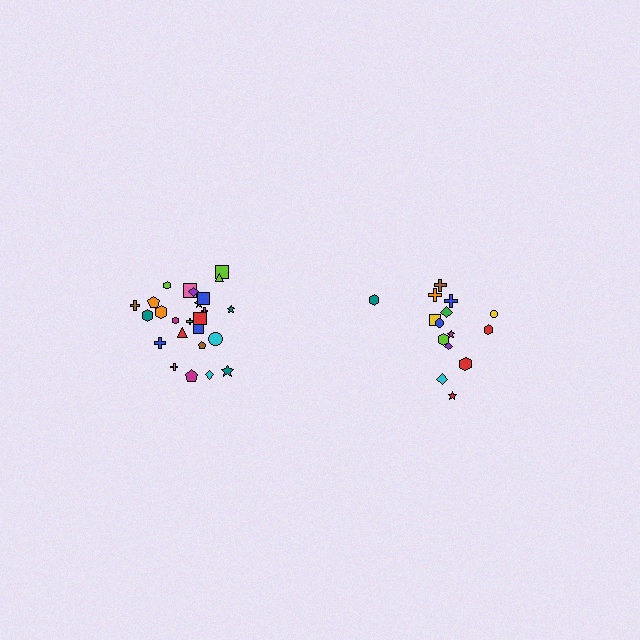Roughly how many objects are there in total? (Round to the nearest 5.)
Roughly 40 objects in total.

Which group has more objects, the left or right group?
The left group.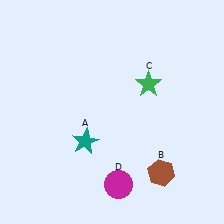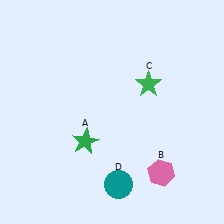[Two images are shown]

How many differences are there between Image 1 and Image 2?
There are 3 differences between the two images.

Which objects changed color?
A changed from teal to green. B changed from brown to pink. D changed from magenta to teal.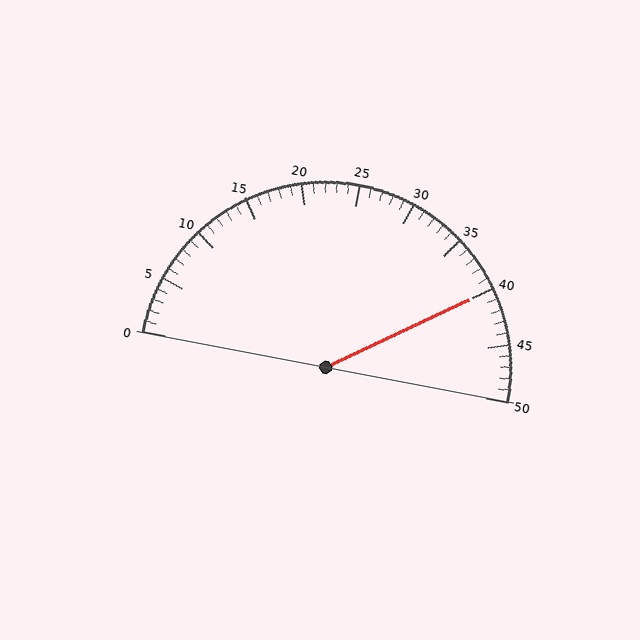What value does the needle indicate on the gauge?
The needle indicates approximately 40.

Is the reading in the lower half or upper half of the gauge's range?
The reading is in the upper half of the range (0 to 50).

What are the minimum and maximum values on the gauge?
The gauge ranges from 0 to 50.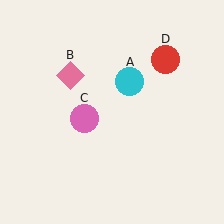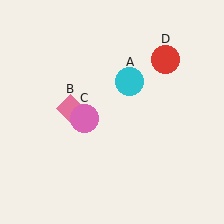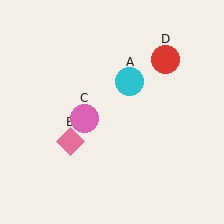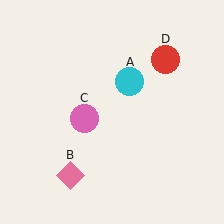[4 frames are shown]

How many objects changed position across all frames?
1 object changed position: pink diamond (object B).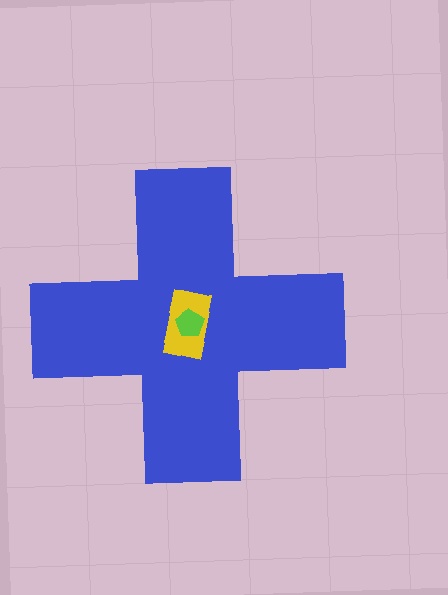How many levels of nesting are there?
3.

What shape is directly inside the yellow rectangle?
The lime pentagon.